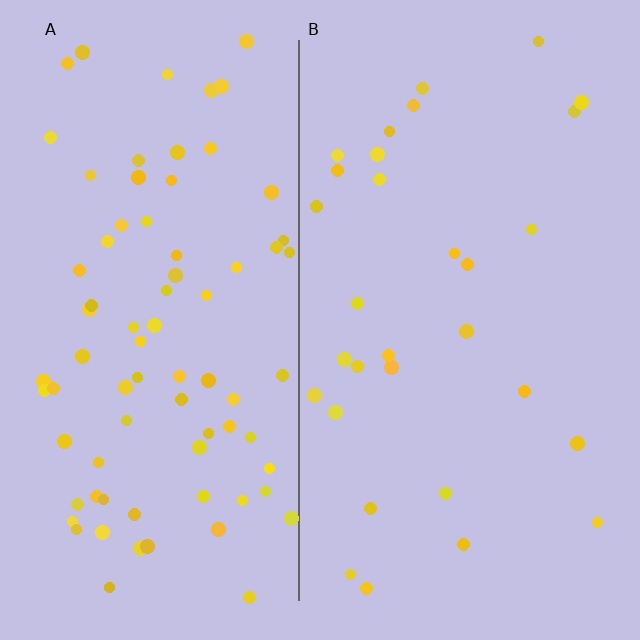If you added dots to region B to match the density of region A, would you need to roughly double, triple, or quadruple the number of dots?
Approximately triple.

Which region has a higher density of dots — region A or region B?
A (the left).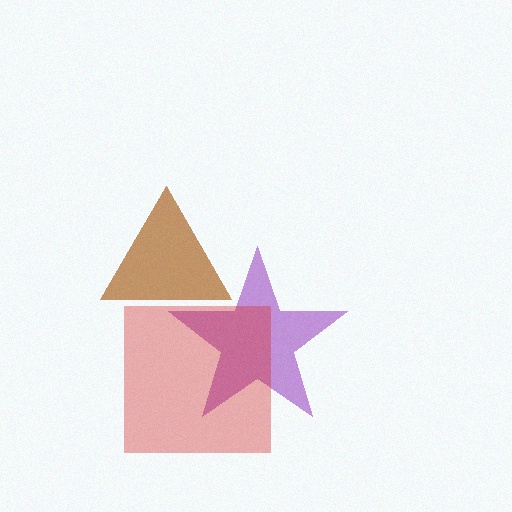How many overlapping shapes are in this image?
There are 3 overlapping shapes in the image.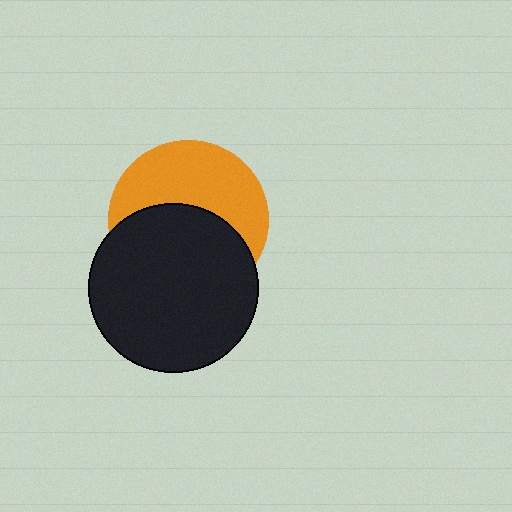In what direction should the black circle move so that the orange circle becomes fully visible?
The black circle should move down. That is the shortest direction to clear the overlap and leave the orange circle fully visible.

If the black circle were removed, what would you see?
You would see the complete orange circle.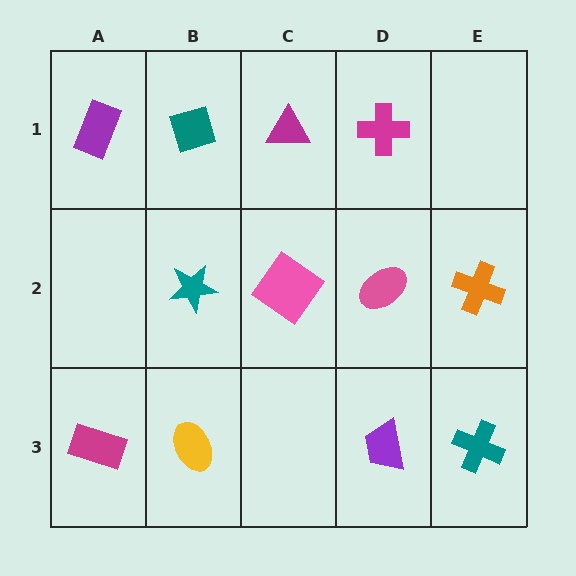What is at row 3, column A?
A magenta rectangle.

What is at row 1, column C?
A magenta triangle.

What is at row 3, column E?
A teal cross.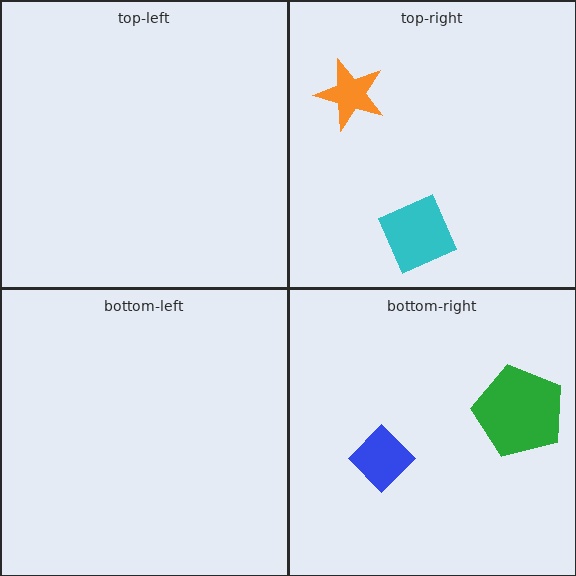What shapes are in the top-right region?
The cyan square, the orange star.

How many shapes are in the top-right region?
2.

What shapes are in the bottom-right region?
The green pentagon, the blue diamond.